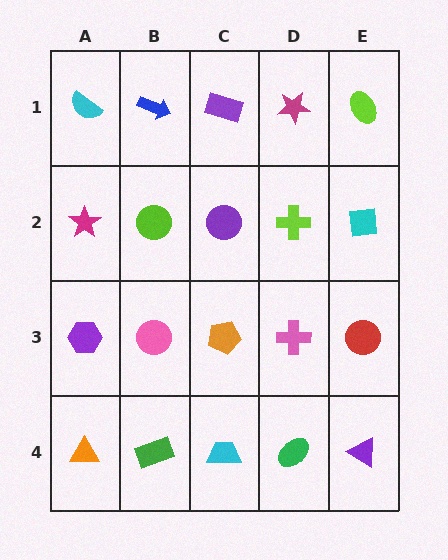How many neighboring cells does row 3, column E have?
3.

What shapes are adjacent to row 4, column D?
A pink cross (row 3, column D), a cyan trapezoid (row 4, column C), a purple triangle (row 4, column E).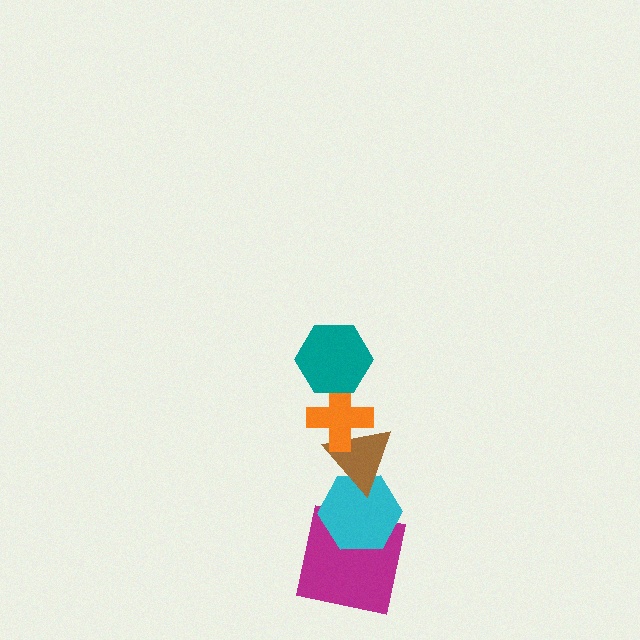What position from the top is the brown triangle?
The brown triangle is 3rd from the top.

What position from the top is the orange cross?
The orange cross is 2nd from the top.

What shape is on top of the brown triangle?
The orange cross is on top of the brown triangle.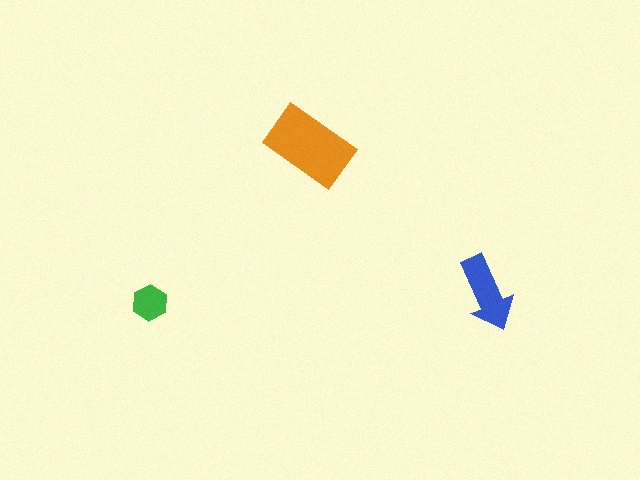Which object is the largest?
The orange rectangle.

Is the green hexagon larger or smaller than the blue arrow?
Smaller.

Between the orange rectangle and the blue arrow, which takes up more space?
The orange rectangle.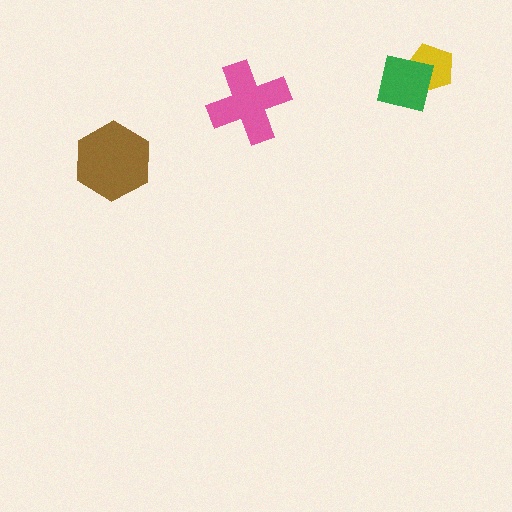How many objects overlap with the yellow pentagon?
1 object overlaps with the yellow pentagon.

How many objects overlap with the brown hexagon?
0 objects overlap with the brown hexagon.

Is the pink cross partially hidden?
No, no other shape covers it.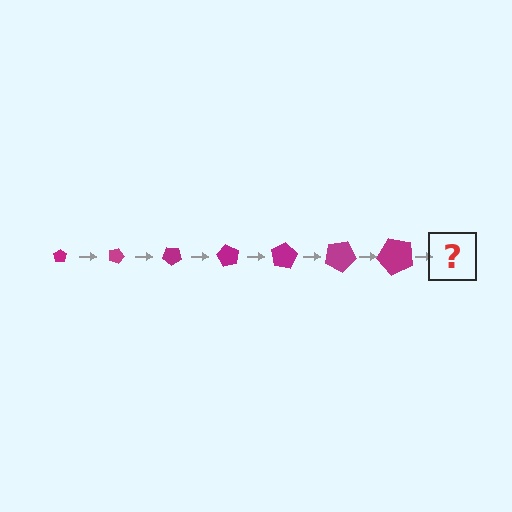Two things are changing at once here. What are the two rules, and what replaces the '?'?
The two rules are that the pentagon grows larger each step and it rotates 20 degrees each step. The '?' should be a pentagon, larger than the previous one and rotated 140 degrees from the start.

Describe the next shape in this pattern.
It should be a pentagon, larger than the previous one and rotated 140 degrees from the start.